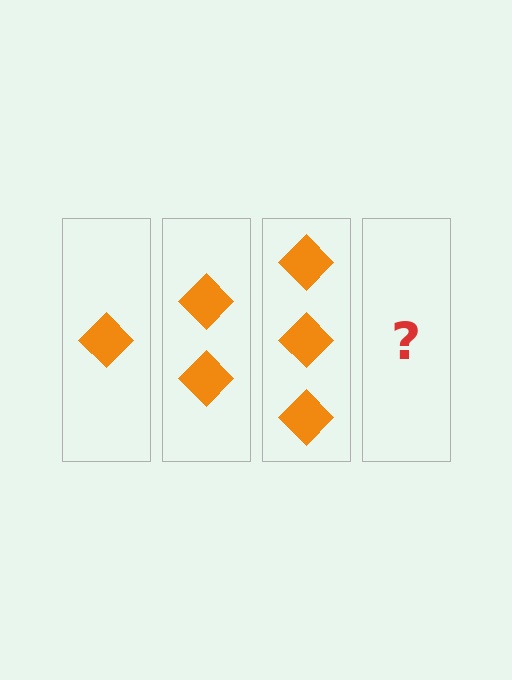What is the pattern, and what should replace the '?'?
The pattern is that each step adds one more diamond. The '?' should be 4 diamonds.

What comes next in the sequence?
The next element should be 4 diamonds.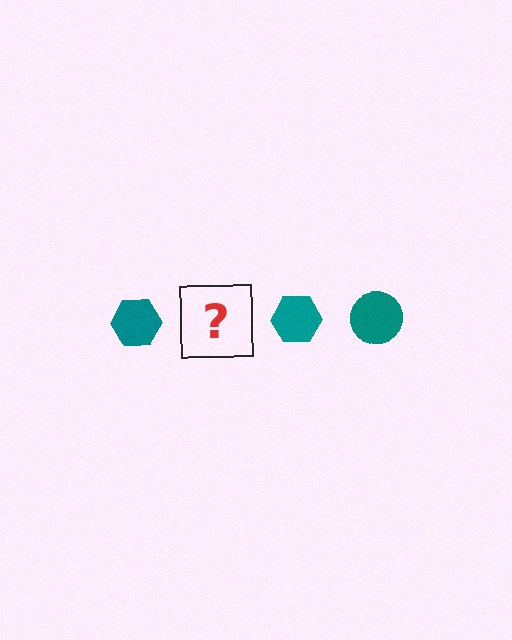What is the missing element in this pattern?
The missing element is a teal circle.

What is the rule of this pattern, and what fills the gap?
The rule is that the pattern cycles through hexagon, circle shapes in teal. The gap should be filled with a teal circle.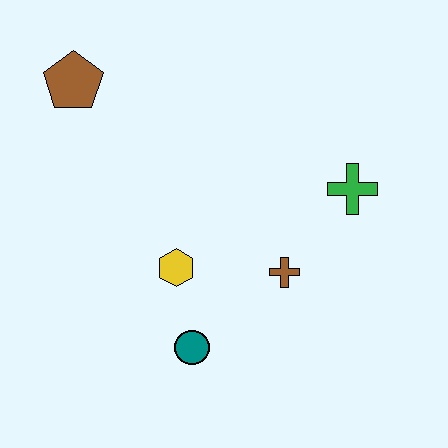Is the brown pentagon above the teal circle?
Yes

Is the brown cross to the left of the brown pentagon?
No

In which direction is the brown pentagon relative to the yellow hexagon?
The brown pentagon is above the yellow hexagon.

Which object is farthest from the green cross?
The brown pentagon is farthest from the green cross.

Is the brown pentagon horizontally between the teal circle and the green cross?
No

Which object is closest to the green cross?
The brown cross is closest to the green cross.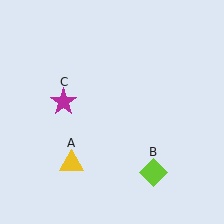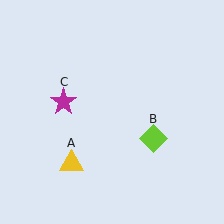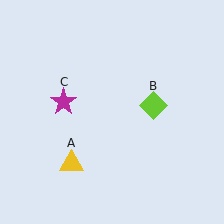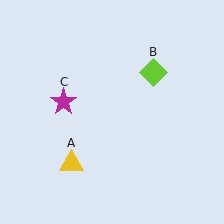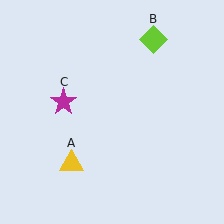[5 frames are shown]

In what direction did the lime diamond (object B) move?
The lime diamond (object B) moved up.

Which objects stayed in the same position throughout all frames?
Yellow triangle (object A) and magenta star (object C) remained stationary.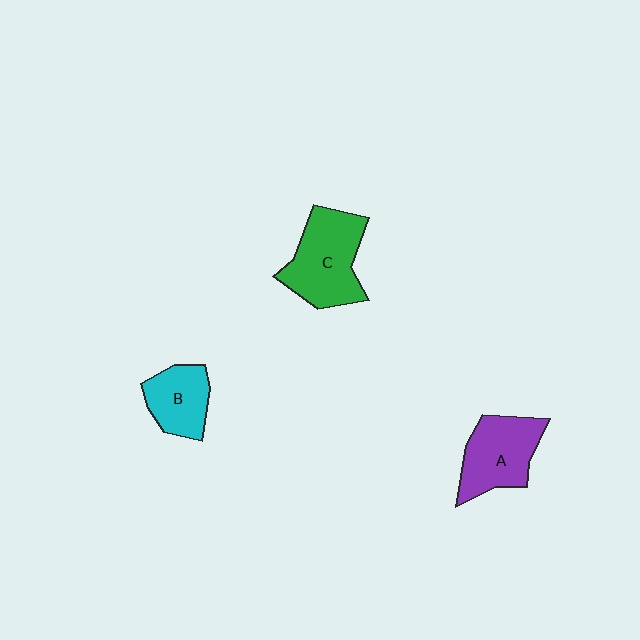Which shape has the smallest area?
Shape B (cyan).